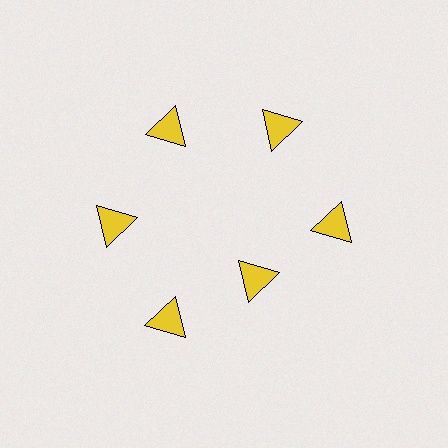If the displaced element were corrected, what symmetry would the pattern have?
It would have 6-fold rotational symmetry — the pattern would map onto itself every 60 degrees.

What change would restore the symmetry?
The symmetry would be restored by moving it outward, back onto the ring so that all 6 triangles sit at equal angles and equal distance from the center.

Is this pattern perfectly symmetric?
No. The 6 yellow triangles are arranged in a ring, but one element near the 5 o'clock position is pulled inward toward the center, breaking the 6-fold rotational symmetry.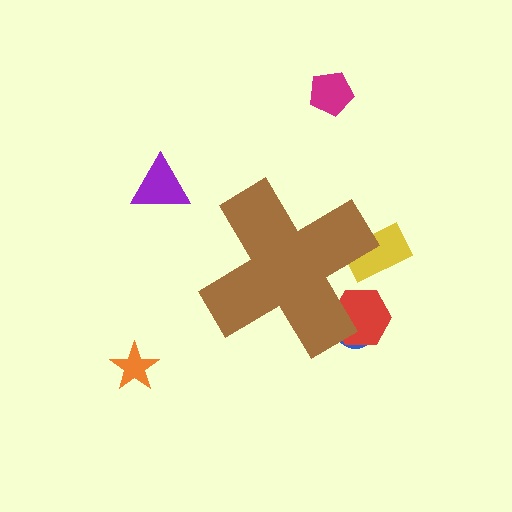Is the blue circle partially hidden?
Yes, the blue circle is partially hidden behind the brown cross.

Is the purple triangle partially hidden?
No, the purple triangle is fully visible.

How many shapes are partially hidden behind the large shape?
3 shapes are partially hidden.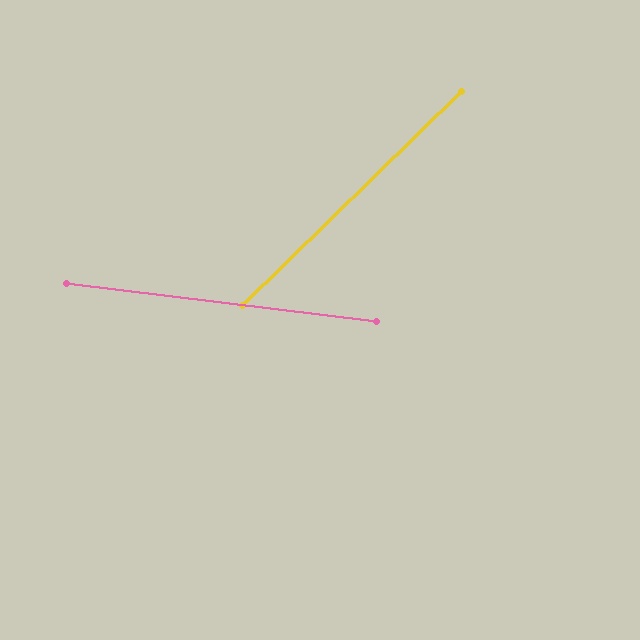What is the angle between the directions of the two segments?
Approximately 51 degrees.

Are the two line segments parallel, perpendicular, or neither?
Neither parallel nor perpendicular — they differ by about 51°.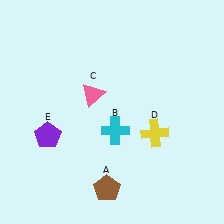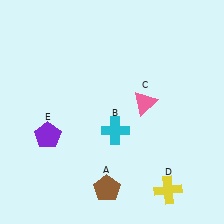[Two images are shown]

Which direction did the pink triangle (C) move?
The pink triangle (C) moved right.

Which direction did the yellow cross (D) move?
The yellow cross (D) moved down.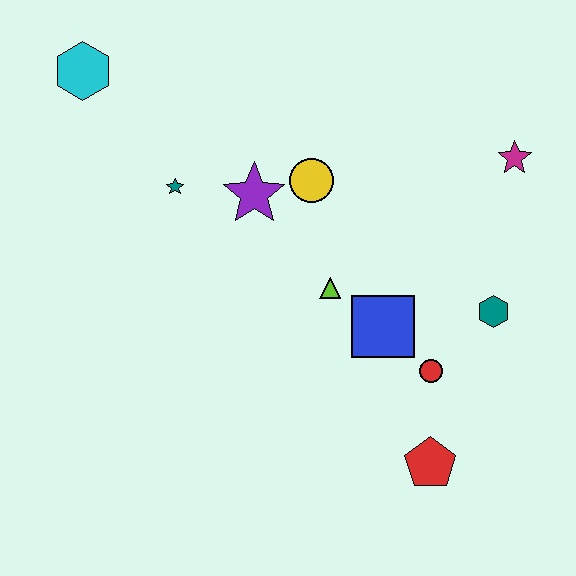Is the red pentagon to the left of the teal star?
No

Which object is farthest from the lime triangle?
The cyan hexagon is farthest from the lime triangle.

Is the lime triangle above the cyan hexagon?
No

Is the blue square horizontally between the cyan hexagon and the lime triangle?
No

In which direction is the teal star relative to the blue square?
The teal star is to the left of the blue square.